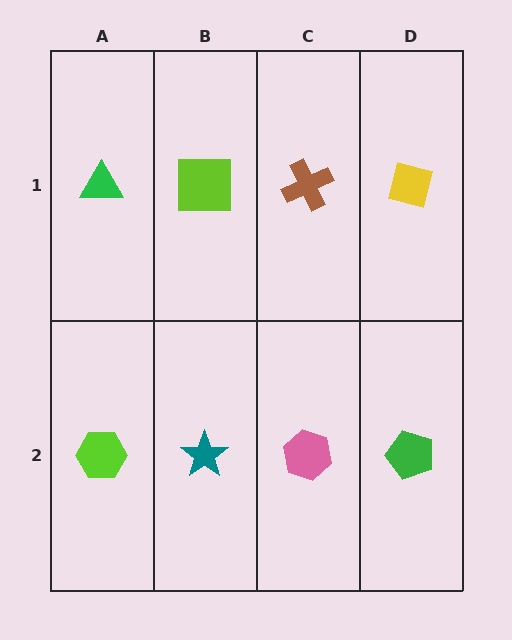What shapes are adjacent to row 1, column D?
A green pentagon (row 2, column D), a brown cross (row 1, column C).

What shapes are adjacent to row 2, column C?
A brown cross (row 1, column C), a teal star (row 2, column B), a green pentagon (row 2, column D).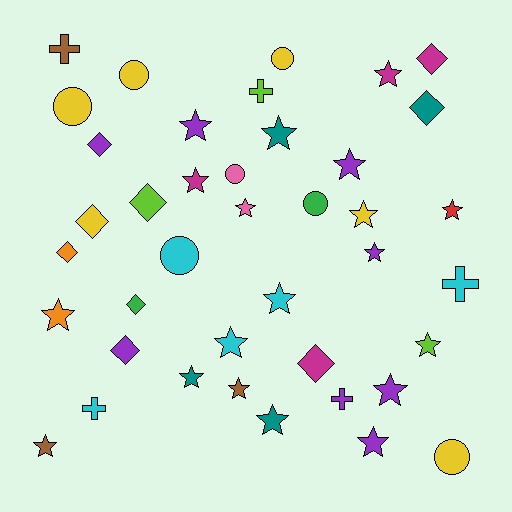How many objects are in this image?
There are 40 objects.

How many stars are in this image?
There are 19 stars.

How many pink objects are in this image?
There are 2 pink objects.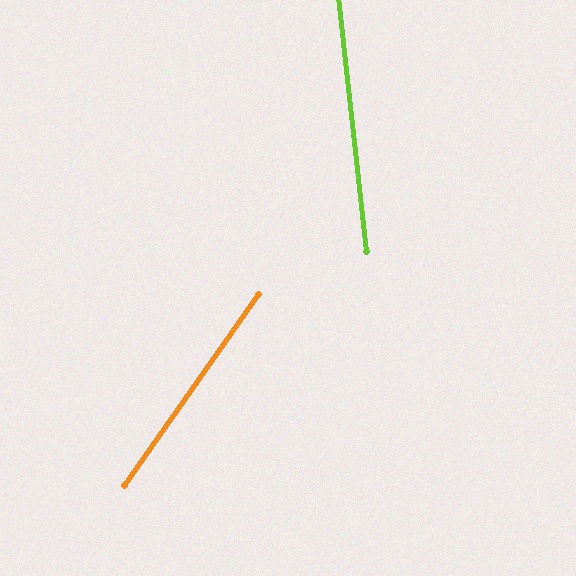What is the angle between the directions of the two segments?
Approximately 41 degrees.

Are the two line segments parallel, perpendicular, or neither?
Neither parallel nor perpendicular — they differ by about 41°.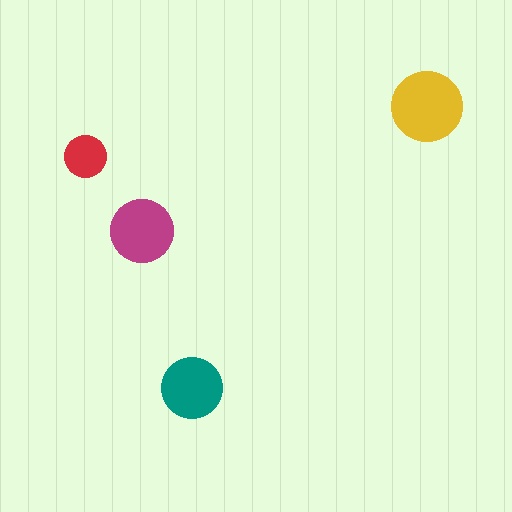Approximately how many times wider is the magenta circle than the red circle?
About 1.5 times wider.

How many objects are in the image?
There are 4 objects in the image.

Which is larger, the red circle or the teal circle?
The teal one.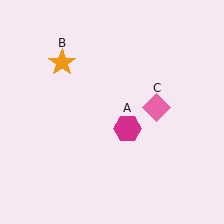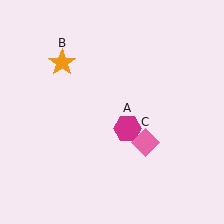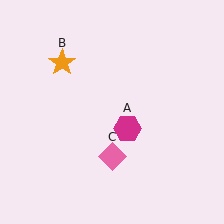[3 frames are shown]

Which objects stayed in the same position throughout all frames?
Magenta hexagon (object A) and orange star (object B) remained stationary.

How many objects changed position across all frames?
1 object changed position: pink diamond (object C).